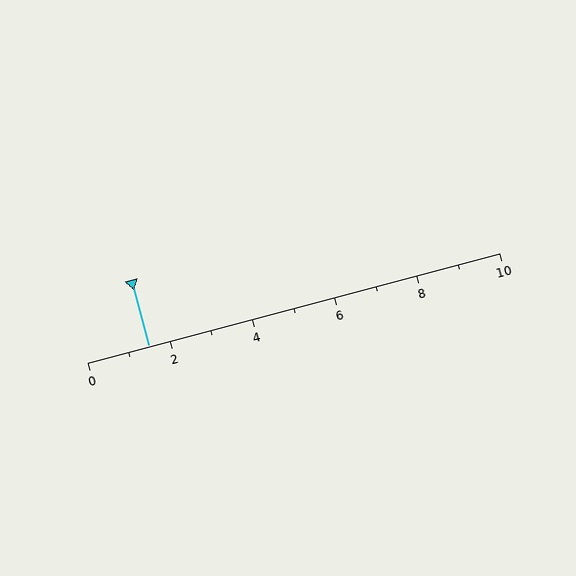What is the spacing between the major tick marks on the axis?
The major ticks are spaced 2 apart.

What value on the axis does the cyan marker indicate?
The marker indicates approximately 1.5.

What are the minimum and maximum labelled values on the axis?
The axis runs from 0 to 10.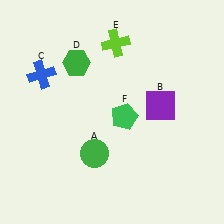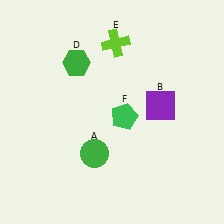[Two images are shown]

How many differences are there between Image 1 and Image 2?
There is 1 difference between the two images.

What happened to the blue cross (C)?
The blue cross (C) was removed in Image 2. It was in the top-left area of Image 1.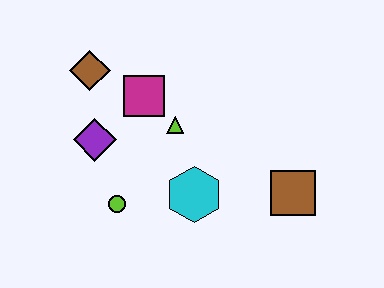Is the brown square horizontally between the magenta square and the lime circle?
No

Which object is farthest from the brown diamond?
The brown square is farthest from the brown diamond.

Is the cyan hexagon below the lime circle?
No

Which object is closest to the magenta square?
The lime triangle is closest to the magenta square.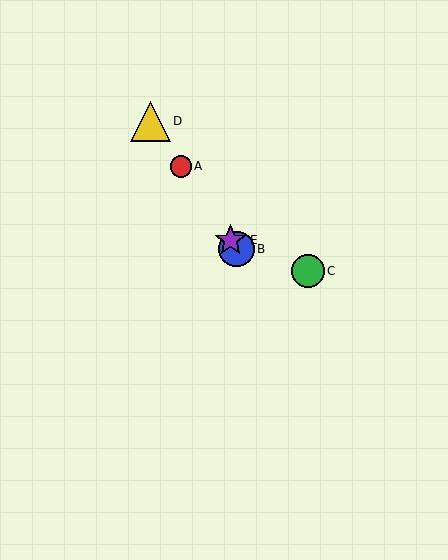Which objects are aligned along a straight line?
Objects A, B, D, E are aligned along a straight line.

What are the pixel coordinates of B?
Object B is at (236, 249).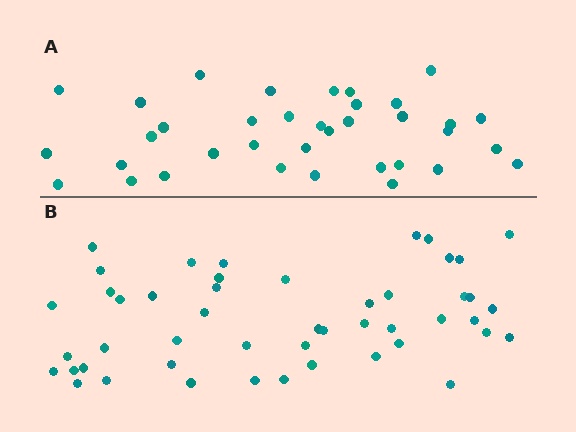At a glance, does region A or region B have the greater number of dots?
Region B (the bottom region) has more dots.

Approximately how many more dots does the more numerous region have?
Region B has roughly 12 or so more dots than region A.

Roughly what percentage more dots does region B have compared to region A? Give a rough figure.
About 35% more.